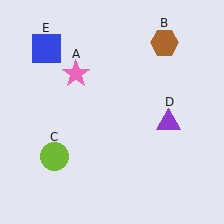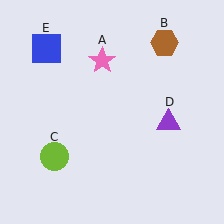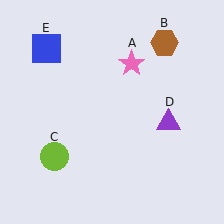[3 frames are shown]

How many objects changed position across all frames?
1 object changed position: pink star (object A).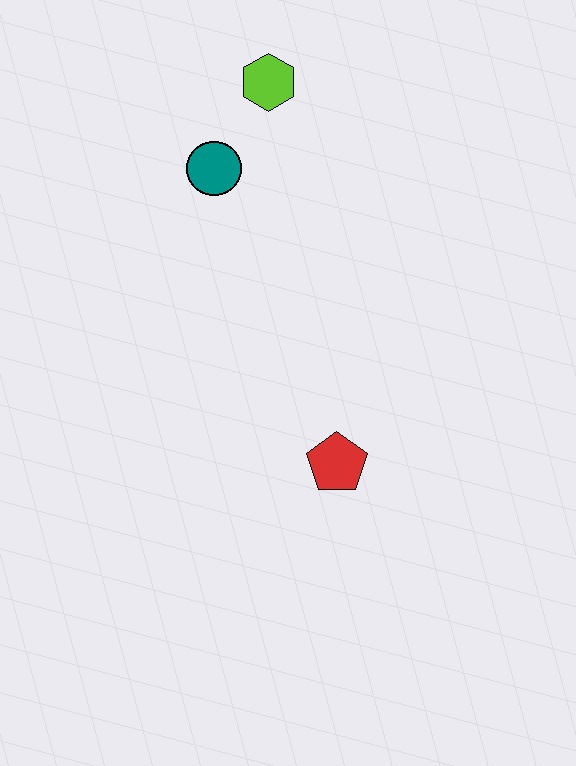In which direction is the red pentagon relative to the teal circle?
The red pentagon is below the teal circle.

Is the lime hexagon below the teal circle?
No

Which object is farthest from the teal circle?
The red pentagon is farthest from the teal circle.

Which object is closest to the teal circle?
The lime hexagon is closest to the teal circle.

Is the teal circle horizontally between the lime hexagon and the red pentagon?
No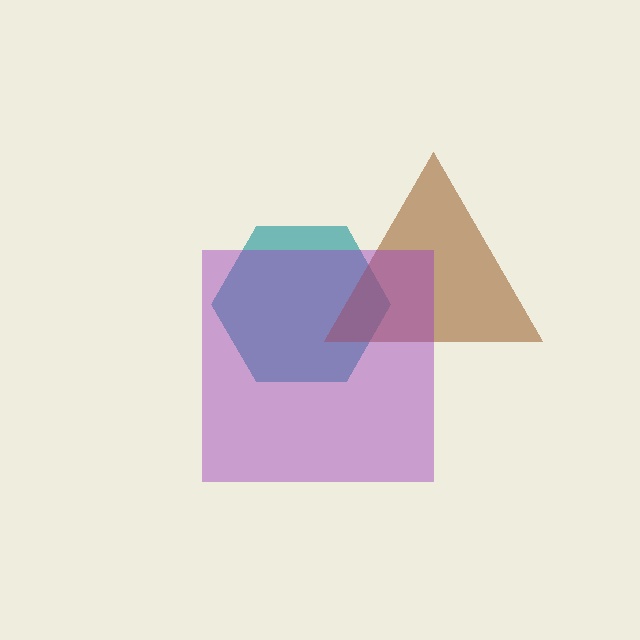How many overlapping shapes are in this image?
There are 3 overlapping shapes in the image.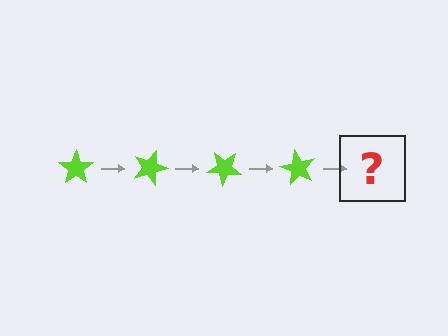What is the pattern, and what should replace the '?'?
The pattern is that the star rotates 20 degrees each step. The '?' should be a lime star rotated 80 degrees.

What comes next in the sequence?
The next element should be a lime star rotated 80 degrees.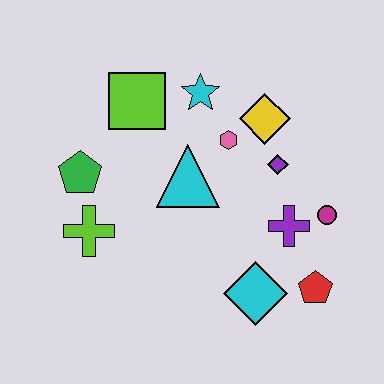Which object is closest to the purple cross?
The magenta circle is closest to the purple cross.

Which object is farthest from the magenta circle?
The green pentagon is farthest from the magenta circle.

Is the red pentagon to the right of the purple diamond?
Yes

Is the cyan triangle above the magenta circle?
Yes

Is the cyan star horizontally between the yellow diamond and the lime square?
Yes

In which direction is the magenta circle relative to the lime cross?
The magenta circle is to the right of the lime cross.